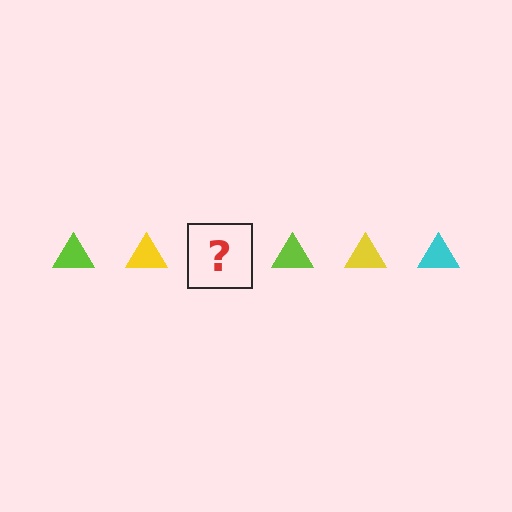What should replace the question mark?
The question mark should be replaced with a cyan triangle.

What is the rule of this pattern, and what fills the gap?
The rule is that the pattern cycles through lime, yellow, cyan triangles. The gap should be filled with a cyan triangle.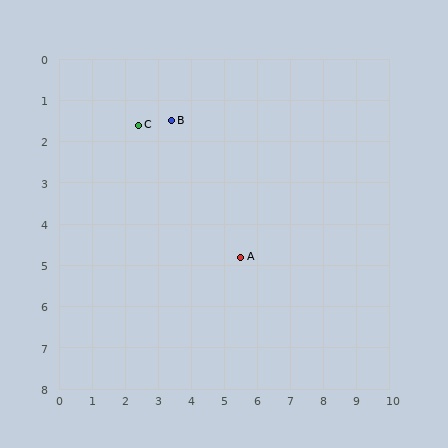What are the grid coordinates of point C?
Point C is at approximately (2.4, 1.6).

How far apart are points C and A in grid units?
Points C and A are about 4.5 grid units apart.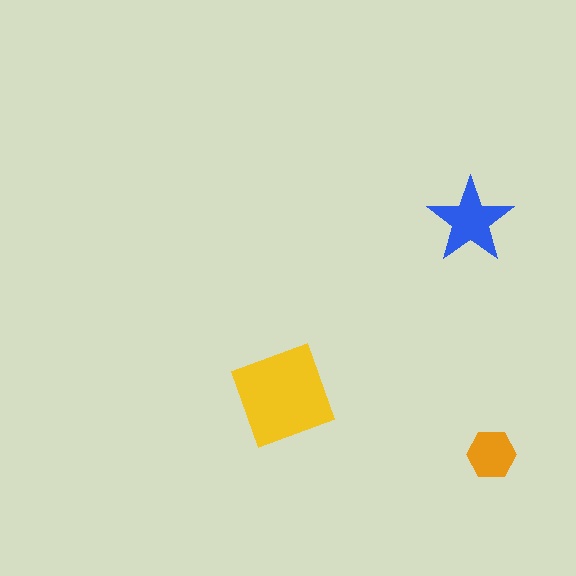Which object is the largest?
The yellow square.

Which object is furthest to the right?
The orange hexagon is rightmost.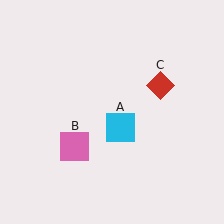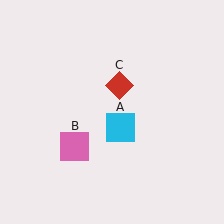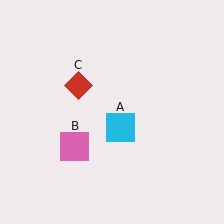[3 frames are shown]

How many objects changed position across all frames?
1 object changed position: red diamond (object C).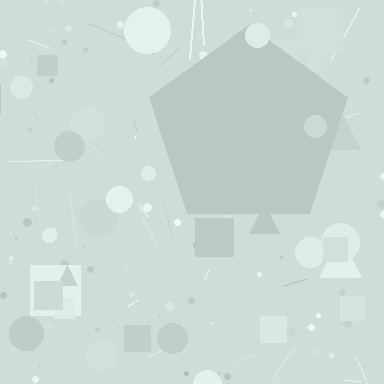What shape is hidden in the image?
A pentagon is hidden in the image.